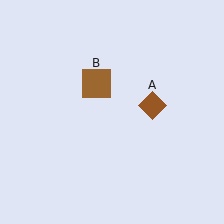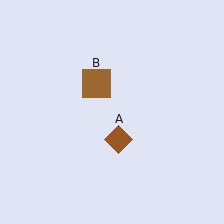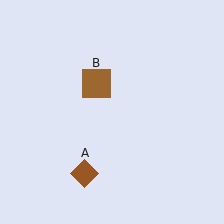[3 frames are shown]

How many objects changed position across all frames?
1 object changed position: brown diamond (object A).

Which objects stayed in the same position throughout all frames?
Brown square (object B) remained stationary.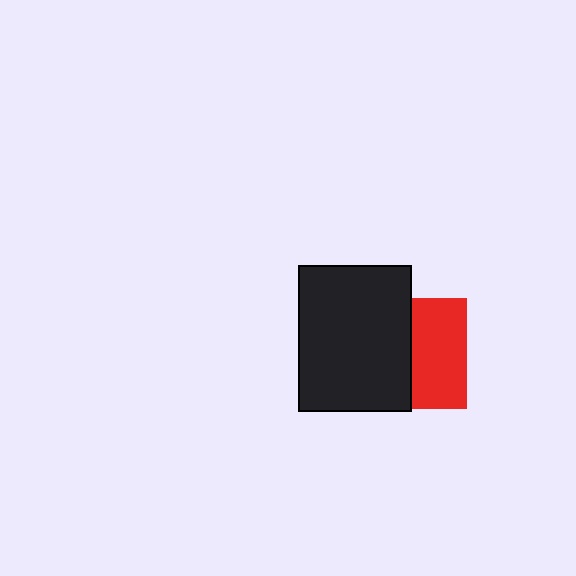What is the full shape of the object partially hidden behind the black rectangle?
The partially hidden object is a red square.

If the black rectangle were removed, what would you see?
You would see the complete red square.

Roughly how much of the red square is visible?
About half of it is visible (roughly 50%).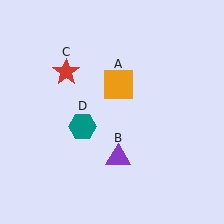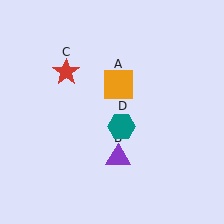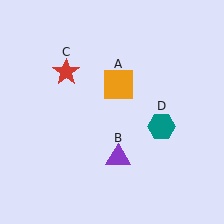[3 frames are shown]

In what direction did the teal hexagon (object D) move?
The teal hexagon (object D) moved right.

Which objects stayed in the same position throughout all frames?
Orange square (object A) and purple triangle (object B) and red star (object C) remained stationary.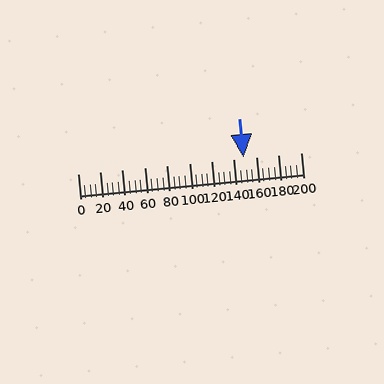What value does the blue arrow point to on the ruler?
The blue arrow points to approximately 148.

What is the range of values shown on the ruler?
The ruler shows values from 0 to 200.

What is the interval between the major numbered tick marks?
The major tick marks are spaced 20 units apart.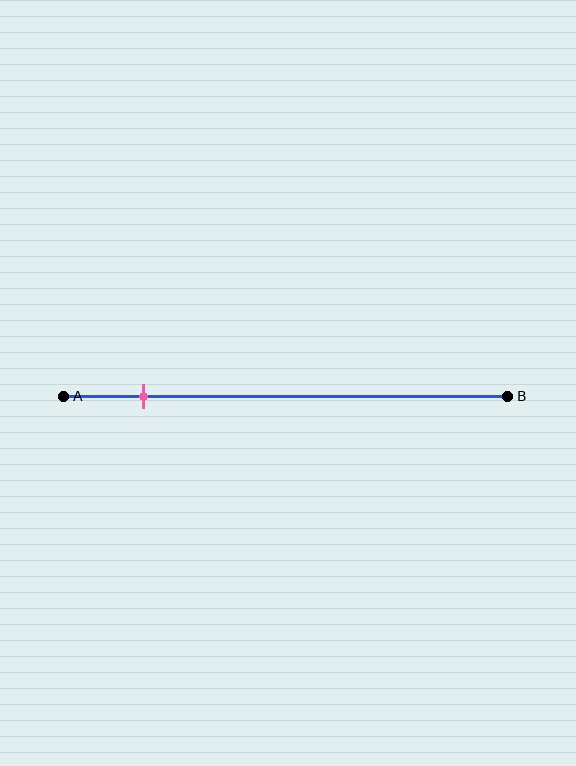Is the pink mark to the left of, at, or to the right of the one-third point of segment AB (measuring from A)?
The pink mark is to the left of the one-third point of segment AB.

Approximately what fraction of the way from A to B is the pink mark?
The pink mark is approximately 20% of the way from A to B.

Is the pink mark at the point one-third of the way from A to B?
No, the mark is at about 20% from A, not at the 33% one-third point.